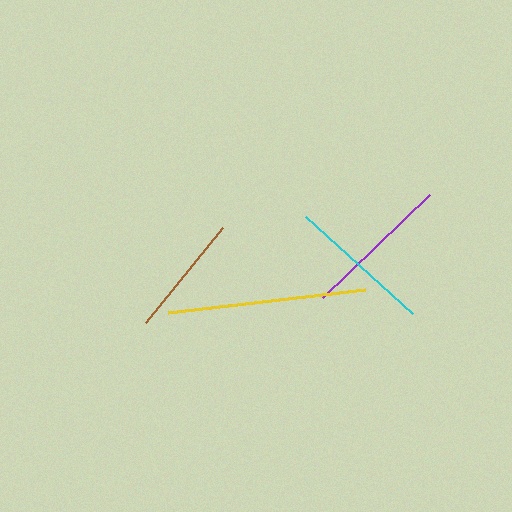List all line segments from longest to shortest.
From longest to shortest: yellow, purple, cyan, brown.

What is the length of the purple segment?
The purple segment is approximately 149 pixels long.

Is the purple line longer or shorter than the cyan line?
The purple line is longer than the cyan line.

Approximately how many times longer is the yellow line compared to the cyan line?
The yellow line is approximately 1.4 times the length of the cyan line.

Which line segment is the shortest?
The brown line is the shortest at approximately 123 pixels.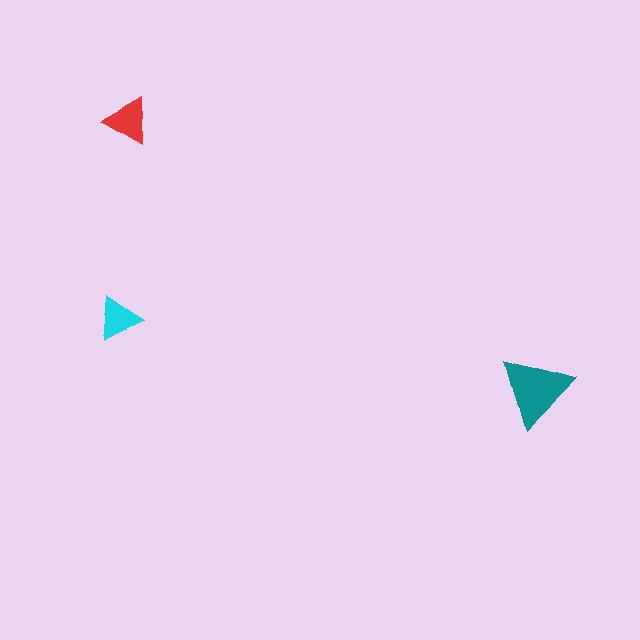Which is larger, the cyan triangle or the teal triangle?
The teal one.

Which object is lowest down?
The teal triangle is bottommost.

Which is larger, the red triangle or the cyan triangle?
The red one.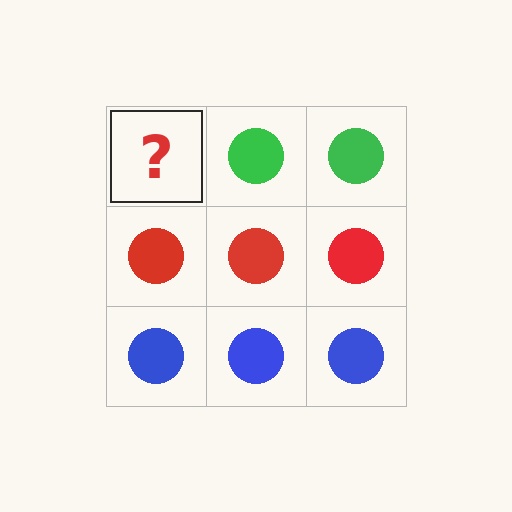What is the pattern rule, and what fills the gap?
The rule is that each row has a consistent color. The gap should be filled with a green circle.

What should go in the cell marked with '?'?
The missing cell should contain a green circle.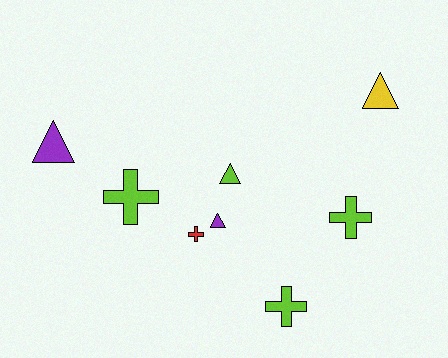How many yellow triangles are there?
There is 1 yellow triangle.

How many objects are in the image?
There are 8 objects.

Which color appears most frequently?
Lime, with 4 objects.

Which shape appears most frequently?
Triangle, with 4 objects.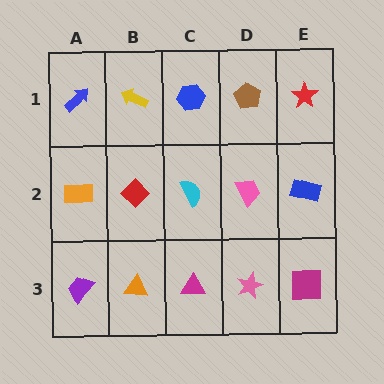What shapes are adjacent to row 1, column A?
An orange rectangle (row 2, column A), a yellow arrow (row 1, column B).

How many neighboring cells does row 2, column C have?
4.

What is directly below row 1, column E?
A blue rectangle.